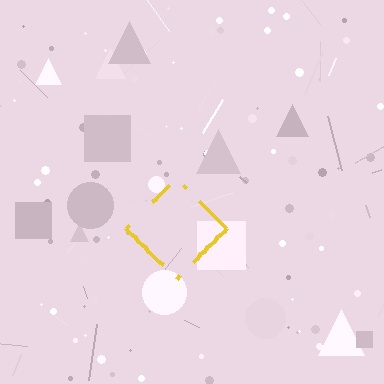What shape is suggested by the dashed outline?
The dashed outline suggests a diamond.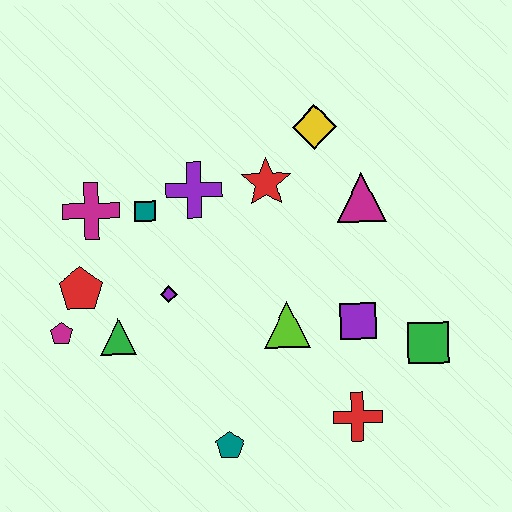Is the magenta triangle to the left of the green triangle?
No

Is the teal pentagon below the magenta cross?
Yes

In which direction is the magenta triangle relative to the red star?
The magenta triangle is to the right of the red star.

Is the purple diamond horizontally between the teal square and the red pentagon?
No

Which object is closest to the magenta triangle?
The yellow diamond is closest to the magenta triangle.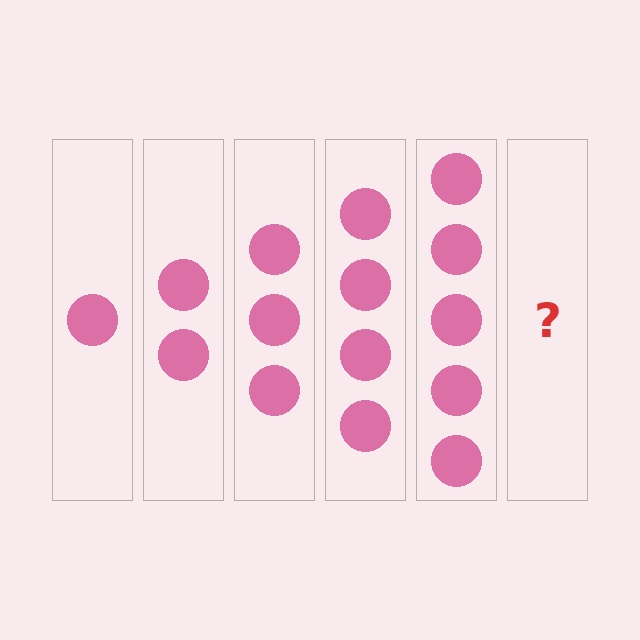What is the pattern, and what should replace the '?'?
The pattern is that each step adds one more circle. The '?' should be 6 circles.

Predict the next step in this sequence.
The next step is 6 circles.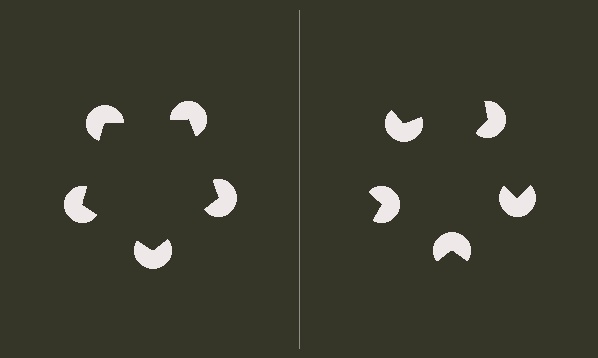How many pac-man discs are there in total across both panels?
10 — 5 on each side.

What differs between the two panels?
The pac-man discs are positioned identically on both sides; only the wedge orientations differ. On the left they align to a pentagon; on the right they are misaligned.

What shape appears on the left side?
An illusory pentagon.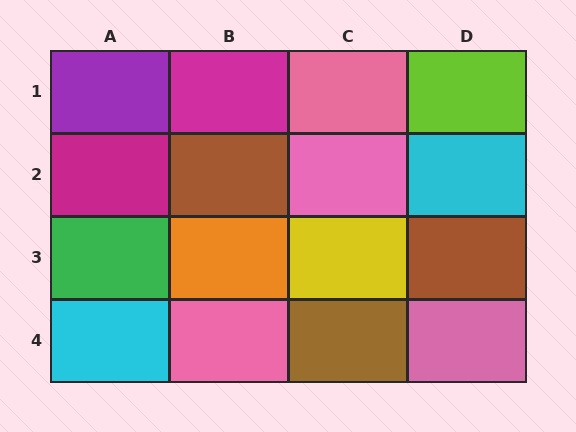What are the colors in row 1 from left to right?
Purple, magenta, pink, lime.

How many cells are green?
1 cell is green.